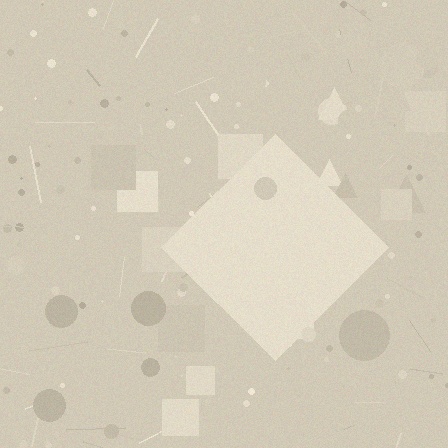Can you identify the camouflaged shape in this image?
The camouflaged shape is a diamond.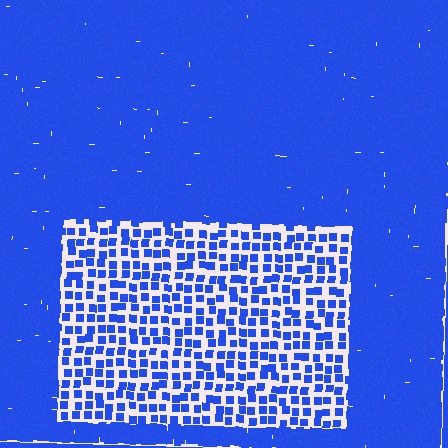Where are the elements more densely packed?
The elements are more densely packed outside the rectangle boundary.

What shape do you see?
I see a rectangle.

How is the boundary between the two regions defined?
The boundary is defined by a change in element density (approximately 3.1x ratio). All elements are the same color, size, and shape.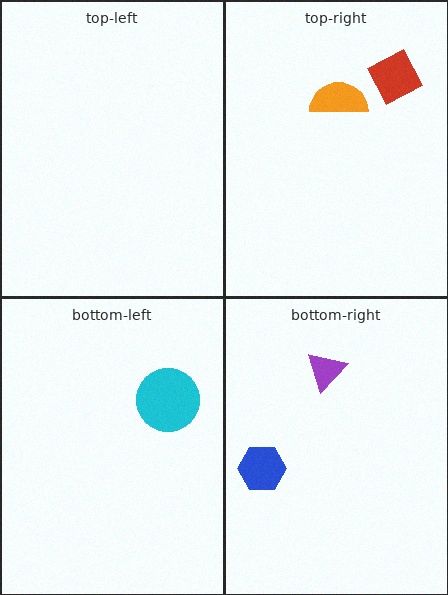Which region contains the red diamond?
The top-right region.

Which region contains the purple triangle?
The bottom-right region.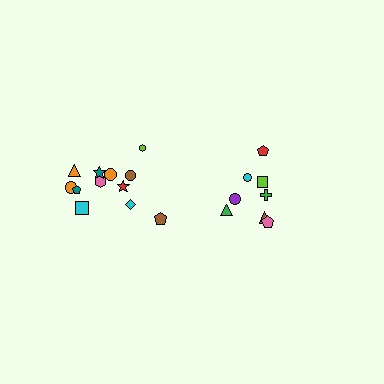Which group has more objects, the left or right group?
The left group.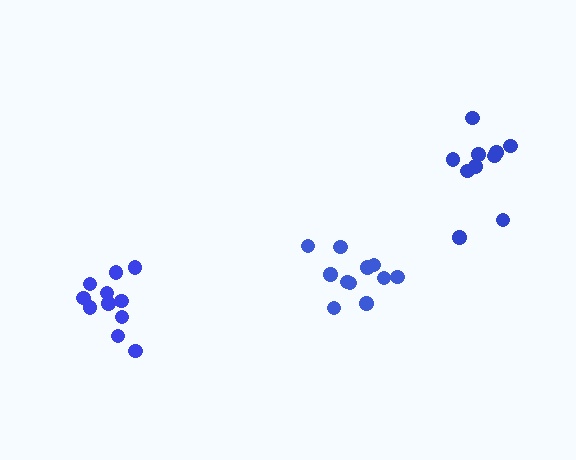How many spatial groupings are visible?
There are 3 spatial groupings.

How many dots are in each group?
Group 1: 11 dots, Group 2: 10 dots, Group 3: 11 dots (32 total).